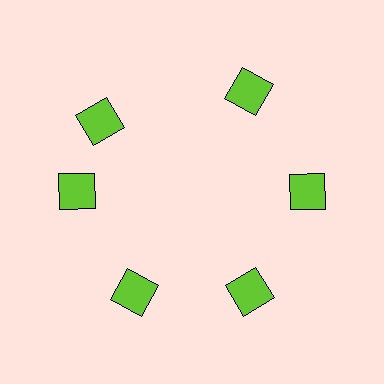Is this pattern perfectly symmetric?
No. The 6 lime squares are arranged in a ring, but one element near the 11 o'clock position is rotated out of alignment along the ring, breaking the 6-fold rotational symmetry.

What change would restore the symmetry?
The symmetry would be restored by rotating it back into even spacing with its neighbors so that all 6 squares sit at equal angles and equal distance from the center.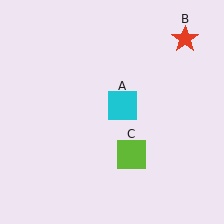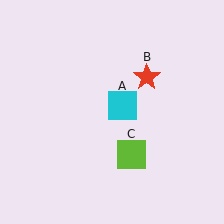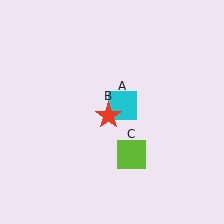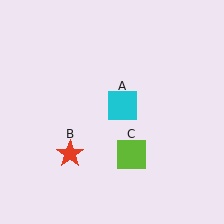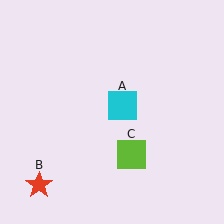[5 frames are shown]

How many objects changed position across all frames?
1 object changed position: red star (object B).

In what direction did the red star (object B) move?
The red star (object B) moved down and to the left.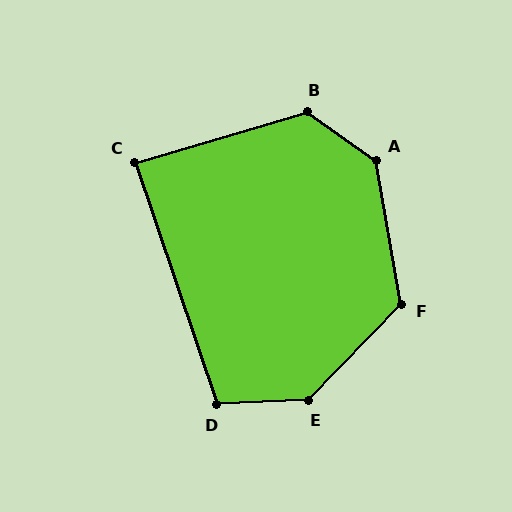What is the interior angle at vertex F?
Approximately 126 degrees (obtuse).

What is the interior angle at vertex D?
Approximately 106 degrees (obtuse).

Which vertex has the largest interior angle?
E, at approximately 137 degrees.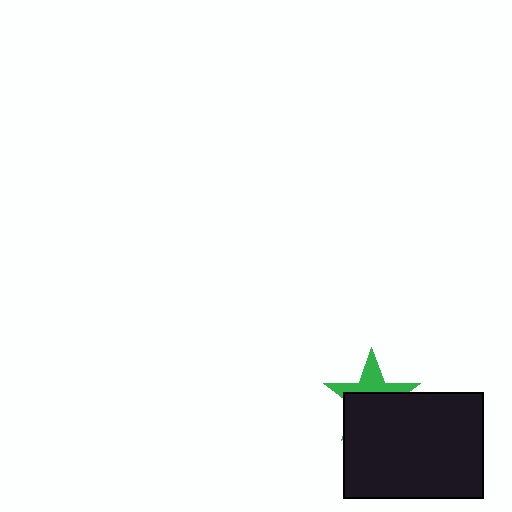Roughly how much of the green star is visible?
A small part of it is visible (roughly 39%).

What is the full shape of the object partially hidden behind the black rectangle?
The partially hidden object is a green star.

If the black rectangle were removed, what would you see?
You would see the complete green star.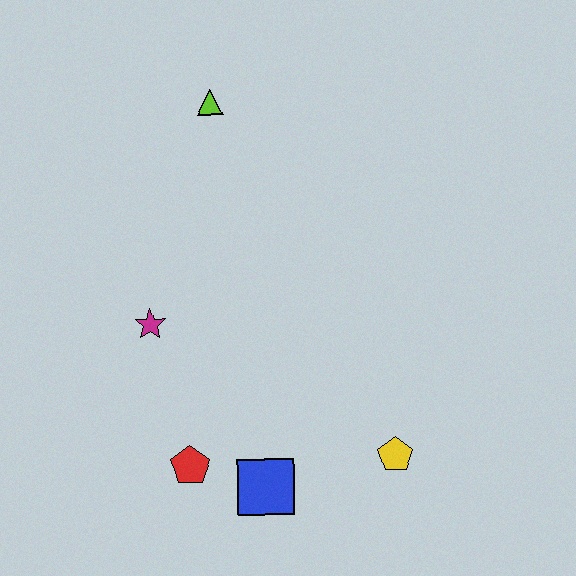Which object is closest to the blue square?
The red pentagon is closest to the blue square.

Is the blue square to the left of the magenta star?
No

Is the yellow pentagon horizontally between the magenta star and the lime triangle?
No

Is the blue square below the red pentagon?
Yes